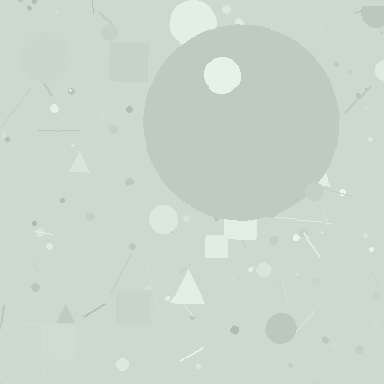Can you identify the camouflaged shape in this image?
The camouflaged shape is a circle.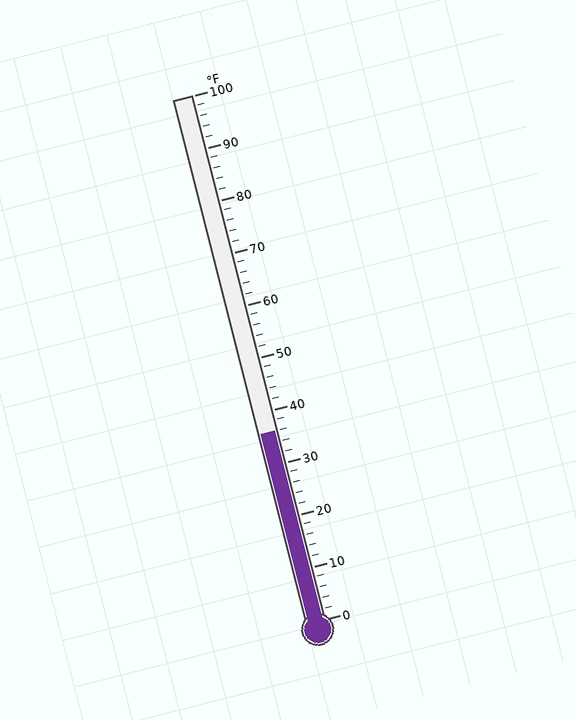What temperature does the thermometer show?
The thermometer shows approximately 36°F.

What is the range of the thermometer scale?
The thermometer scale ranges from 0°F to 100°F.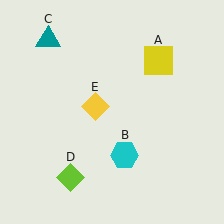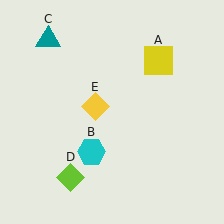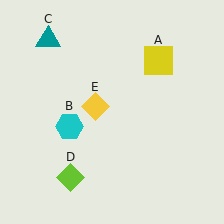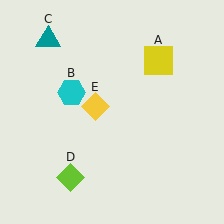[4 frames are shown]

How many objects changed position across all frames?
1 object changed position: cyan hexagon (object B).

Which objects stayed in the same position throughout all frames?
Yellow square (object A) and teal triangle (object C) and lime diamond (object D) and yellow diamond (object E) remained stationary.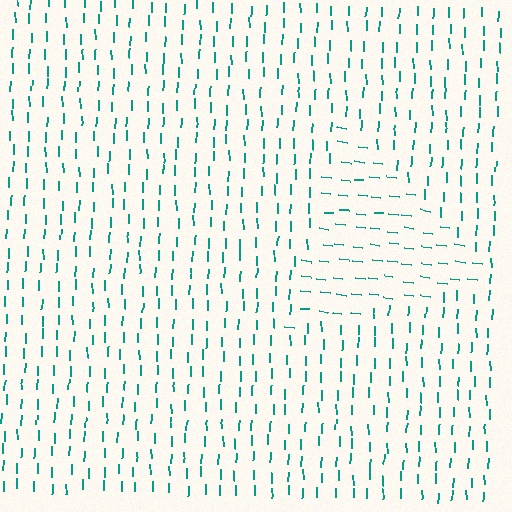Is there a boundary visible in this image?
Yes, there is a texture boundary formed by a change in line orientation.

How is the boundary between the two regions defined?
The boundary is defined purely by a change in line orientation (approximately 83 degrees difference). All lines are the same color and thickness.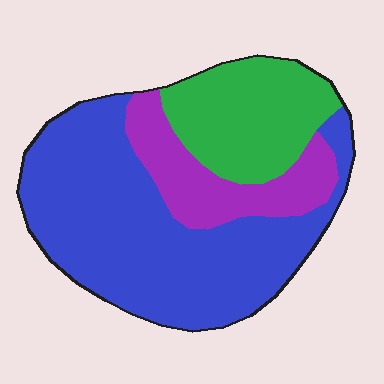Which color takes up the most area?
Blue, at roughly 60%.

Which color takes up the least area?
Purple, at roughly 20%.